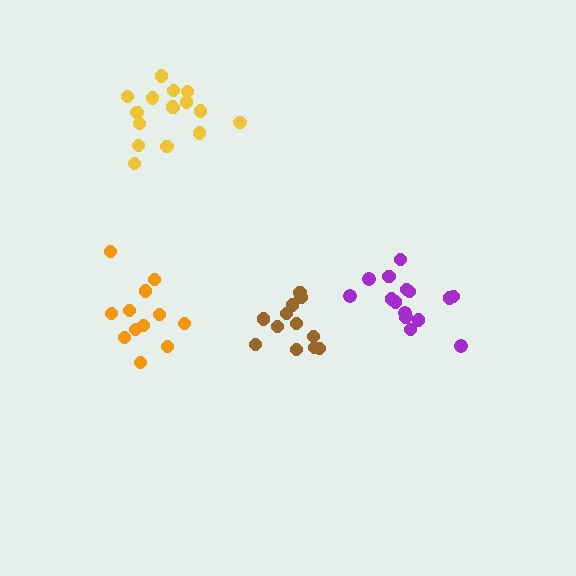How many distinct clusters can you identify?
There are 4 distinct clusters.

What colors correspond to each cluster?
The clusters are colored: orange, brown, yellow, purple.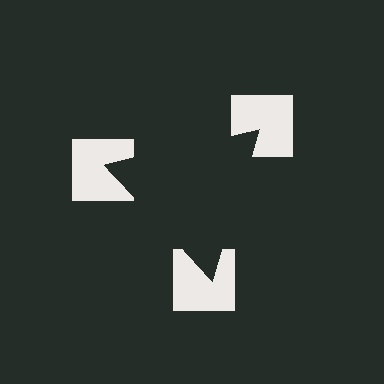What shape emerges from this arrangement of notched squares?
An illusory triangle — its edges are inferred from the aligned wedge cuts in the notched squares, not physically drawn.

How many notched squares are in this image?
There are 3 — one at each vertex of the illusory triangle.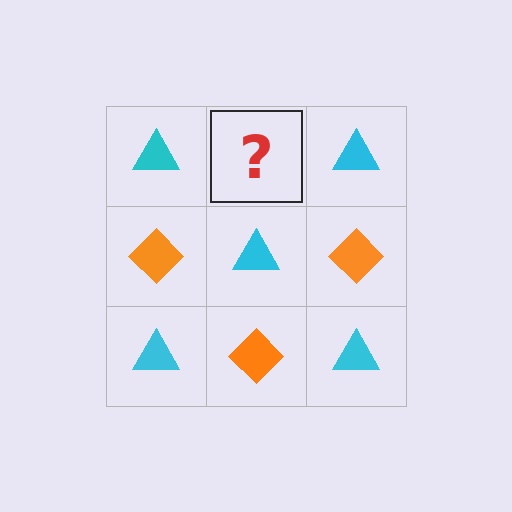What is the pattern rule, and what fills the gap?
The rule is that it alternates cyan triangle and orange diamond in a checkerboard pattern. The gap should be filled with an orange diamond.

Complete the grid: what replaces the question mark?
The question mark should be replaced with an orange diamond.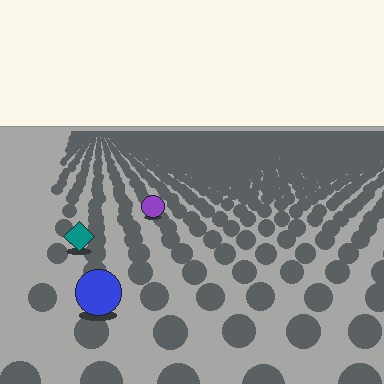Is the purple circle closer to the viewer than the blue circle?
No. The blue circle is closer — you can tell from the texture gradient: the ground texture is coarser near it.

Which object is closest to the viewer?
The blue circle is closest. The texture marks near it are larger and more spread out.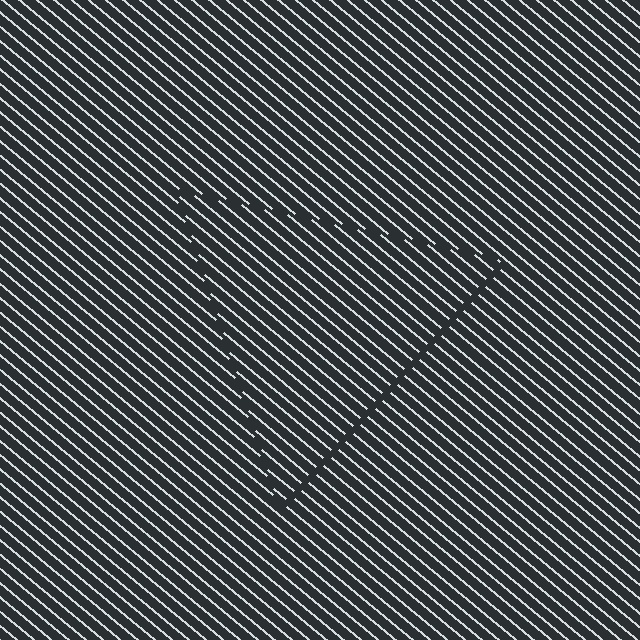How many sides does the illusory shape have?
3 sides — the line-ends trace a triangle.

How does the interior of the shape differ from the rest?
The interior of the shape contains the same grating, shifted by half a period — the contour is defined by the phase discontinuity where line-ends from the inner and outer gratings abut.